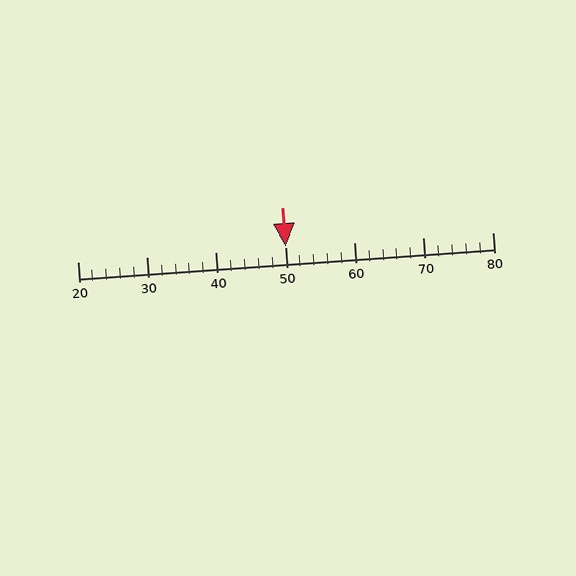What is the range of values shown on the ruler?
The ruler shows values from 20 to 80.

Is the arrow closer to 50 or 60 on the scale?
The arrow is closer to 50.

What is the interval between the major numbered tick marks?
The major tick marks are spaced 10 units apart.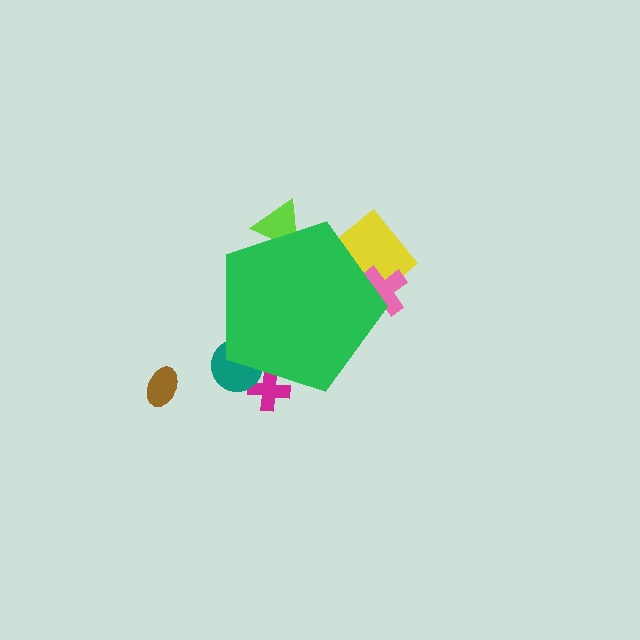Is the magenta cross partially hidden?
Yes, the magenta cross is partially hidden behind the green pentagon.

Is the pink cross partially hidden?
Yes, the pink cross is partially hidden behind the green pentagon.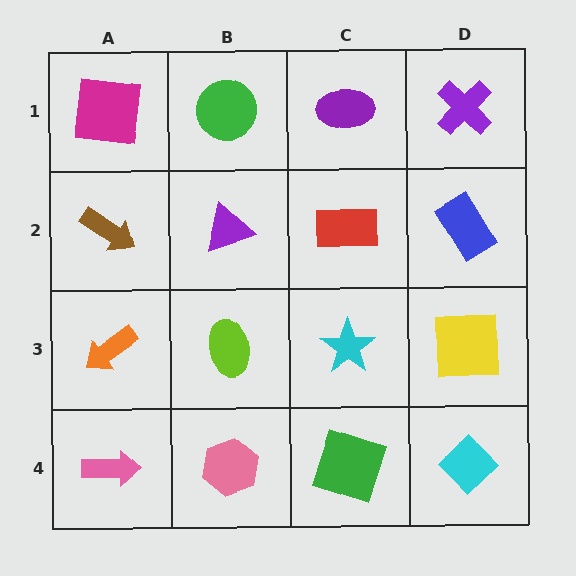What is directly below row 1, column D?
A blue rectangle.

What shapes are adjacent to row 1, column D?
A blue rectangle (row 2, column D), a purple ellipse (row 1, column C).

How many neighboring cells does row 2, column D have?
3.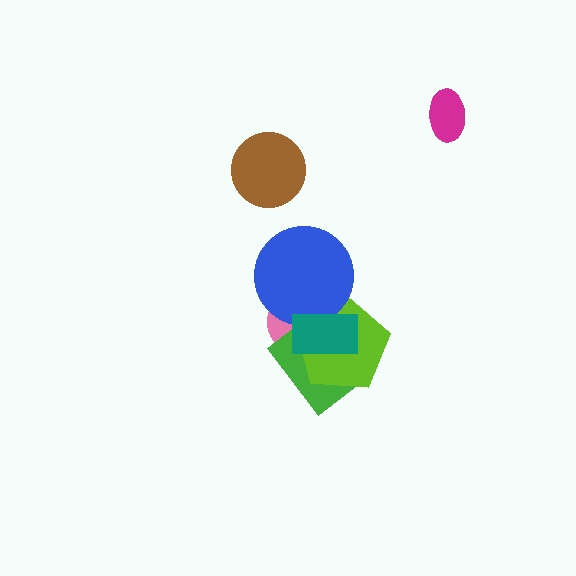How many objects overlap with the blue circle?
3 objects overlap with the blue circle.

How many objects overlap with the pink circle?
4 objects overlap with the pink circle.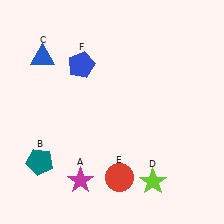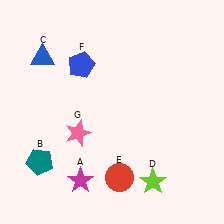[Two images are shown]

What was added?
A pink star (G) was added in Image 2.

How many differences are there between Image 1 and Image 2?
There is 1 difference between the two images.